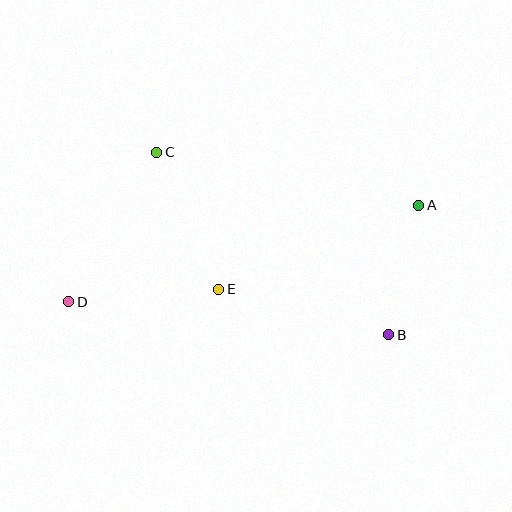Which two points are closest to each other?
Points A and B are closest to each other.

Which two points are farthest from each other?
Points A and D are farthest from each other.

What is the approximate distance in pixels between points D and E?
The distance between D and E is approximately 151 pixels.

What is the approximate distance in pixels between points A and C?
The distance between A and C is approximately 267 pixels.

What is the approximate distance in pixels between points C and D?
The distance between C and D is approximately 174 pixels.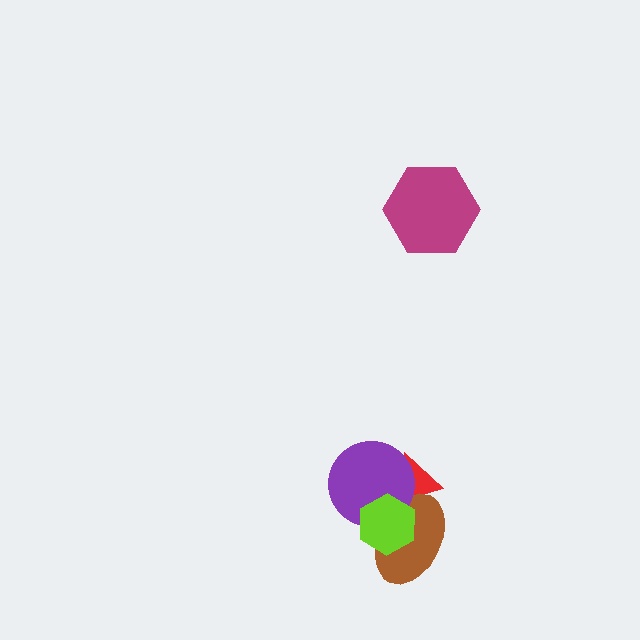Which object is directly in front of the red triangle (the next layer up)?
The brown ellipse is directly in front of the red triangle.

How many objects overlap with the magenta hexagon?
0 objects overlap with the magenta hexagon.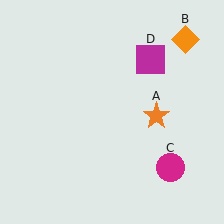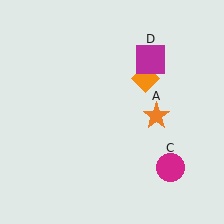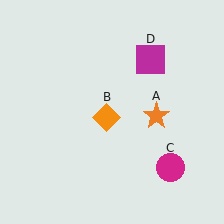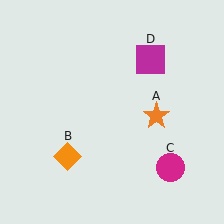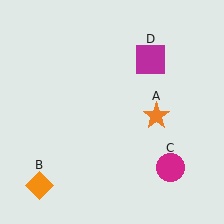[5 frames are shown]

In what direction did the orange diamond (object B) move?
The orange diamond (object B) moved down and to the left.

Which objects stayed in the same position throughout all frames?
Orange star (object A) and magenta circle (object C) and magenta square (object D) remained stationary.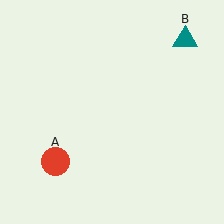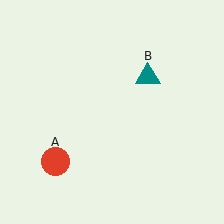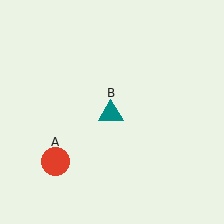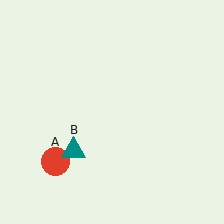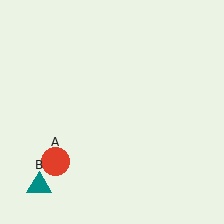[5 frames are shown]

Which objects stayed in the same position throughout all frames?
Red circle (object A) remained stationary.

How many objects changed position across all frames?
1 object changed position: teal triangle (object B).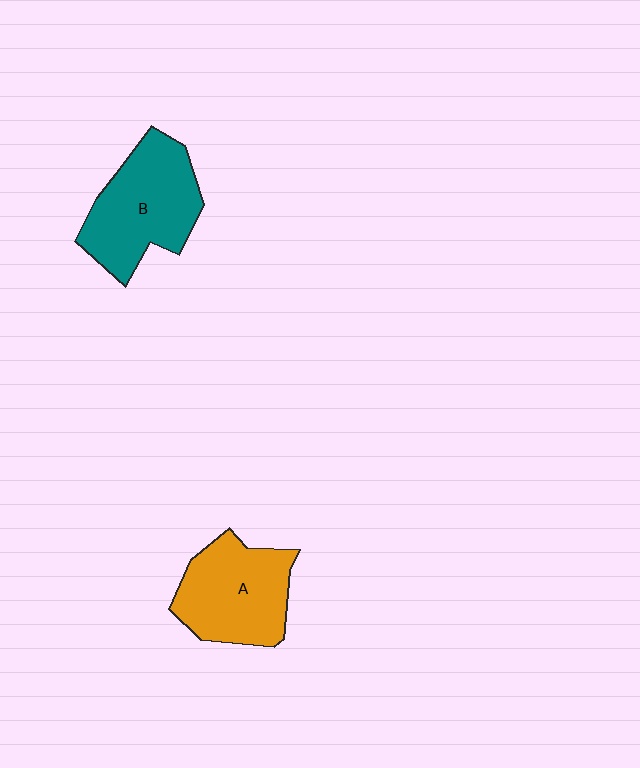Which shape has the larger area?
Shape B (teal).